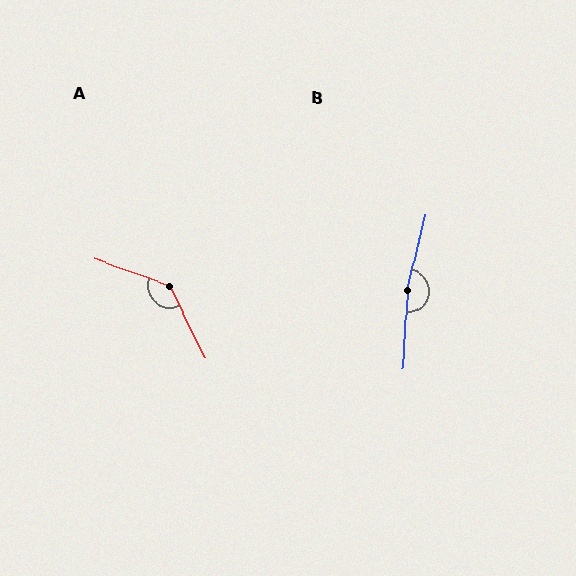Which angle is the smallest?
A, at approximately 135 degrees.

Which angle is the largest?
B, at approximately 170 degrees.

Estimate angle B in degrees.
Approximately 170 degrees.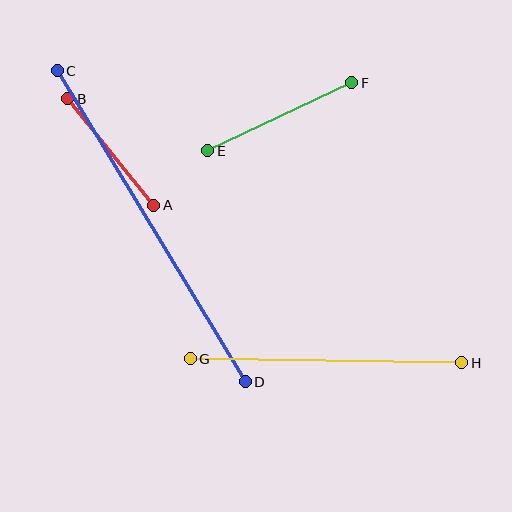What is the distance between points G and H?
The distance is approximately 272 pixels.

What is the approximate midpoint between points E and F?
The midpoint is at approximately (280, 117) pixels.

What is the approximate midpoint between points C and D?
The midpoint is at approximately (151, 226) pixels.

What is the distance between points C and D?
The distance is approximately 363 pixels.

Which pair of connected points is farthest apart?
Points C and D are farthest apart.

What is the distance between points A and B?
The distance is approximately 137 pixels.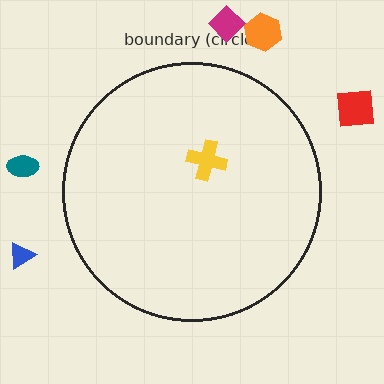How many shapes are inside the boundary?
1 inside, 5 outside.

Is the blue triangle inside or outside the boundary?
Outside.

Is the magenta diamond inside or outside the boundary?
Outside.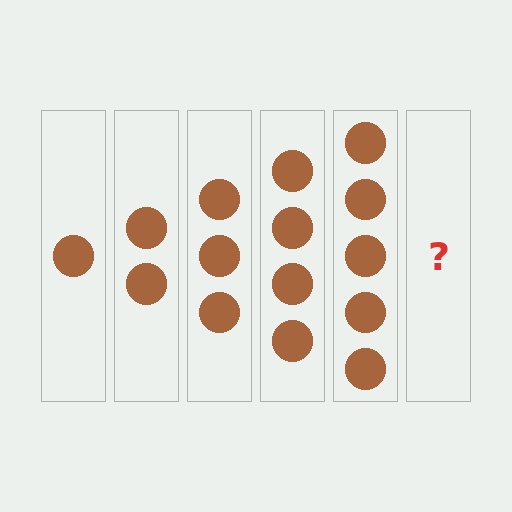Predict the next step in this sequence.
The next step is 6 circles.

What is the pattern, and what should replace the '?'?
The pattern is that each step adds one more circle. The '?' should be 6 circles.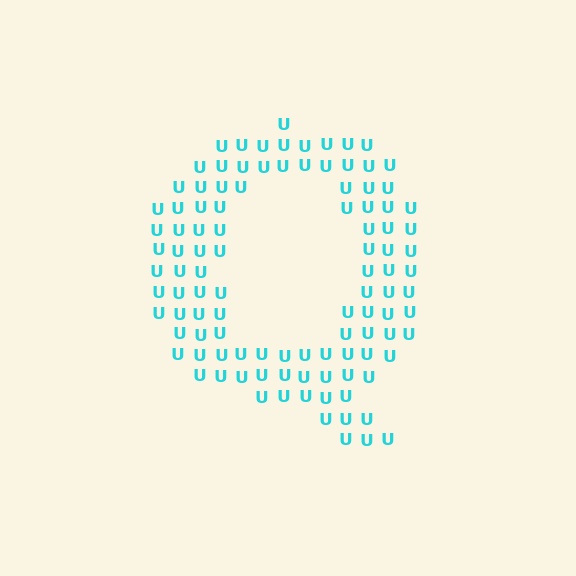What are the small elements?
The small elements are letter U's.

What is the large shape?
The large shape is the letter Q.